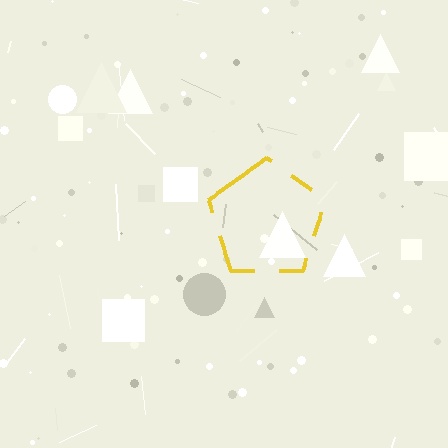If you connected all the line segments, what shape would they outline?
They would outline a pentagon.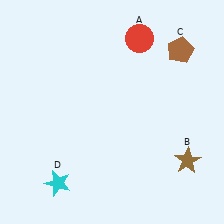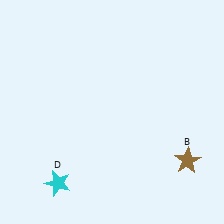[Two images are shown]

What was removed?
The brown pentagon (C), the red circle (A) were removed in Image 2.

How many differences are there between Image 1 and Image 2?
There are 2 differences between the two images.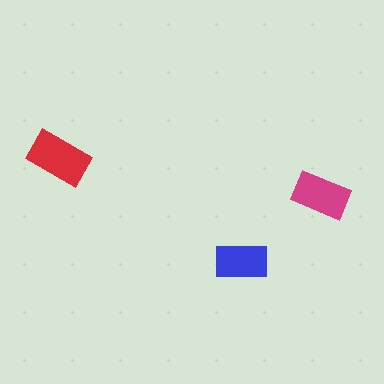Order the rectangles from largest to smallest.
the red one, the magenta one, the blue one.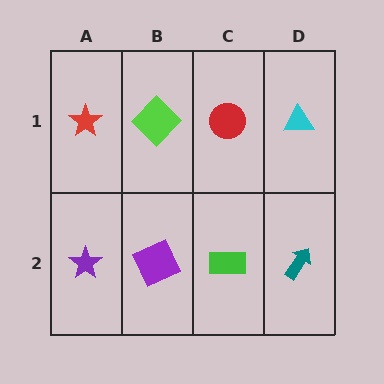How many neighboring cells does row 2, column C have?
3.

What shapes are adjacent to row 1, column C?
A green rectangle (row 2, column C), a lime diamond (row 1, column B), a cyan triangle (row 1, column D).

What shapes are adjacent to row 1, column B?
A purple square (row 2, column B), a red star (row 1, column A), a red circle (row 1, column C).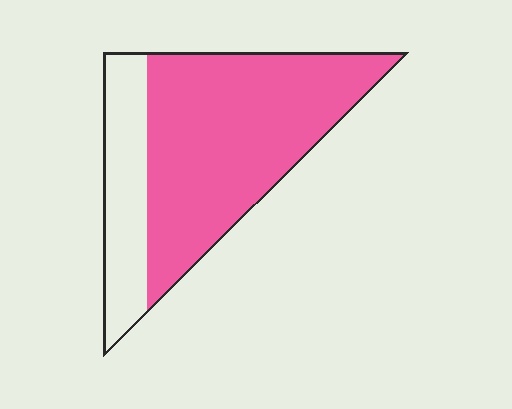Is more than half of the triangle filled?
Yes.